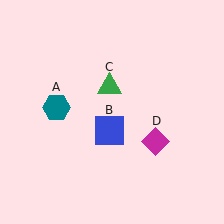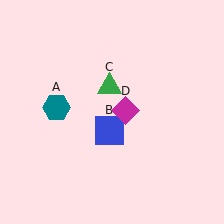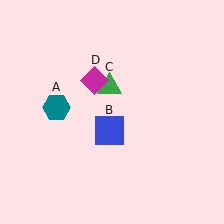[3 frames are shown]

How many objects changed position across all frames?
1 object changed position: magenta diamond (object D).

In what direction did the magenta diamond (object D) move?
The magenta diamond (object D) moved up and to the left.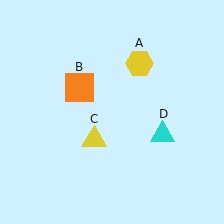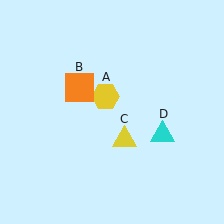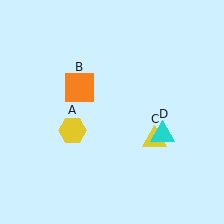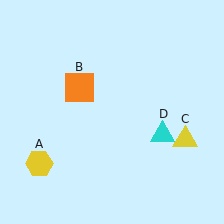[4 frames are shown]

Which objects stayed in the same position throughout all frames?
Orange square (object B) and cyan triangle (object D) remained stationary.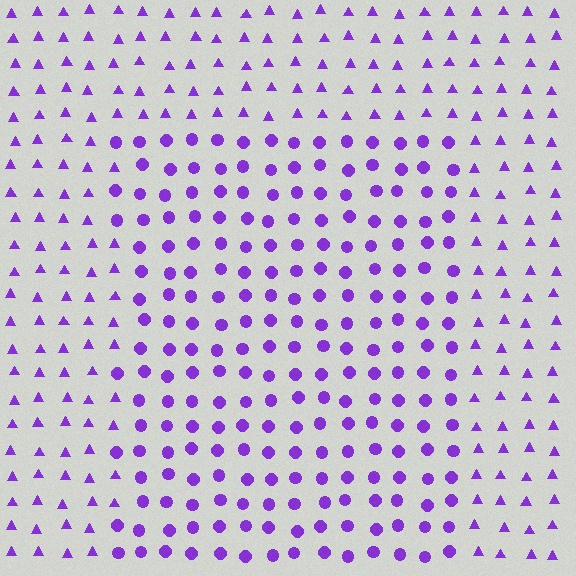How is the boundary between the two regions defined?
The boundary is defined by a change in element shape: circles inside vs. triangles outside. All elements share the same color and spacing.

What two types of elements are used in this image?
The image uses circles inside the rectangle region and triangles outside it.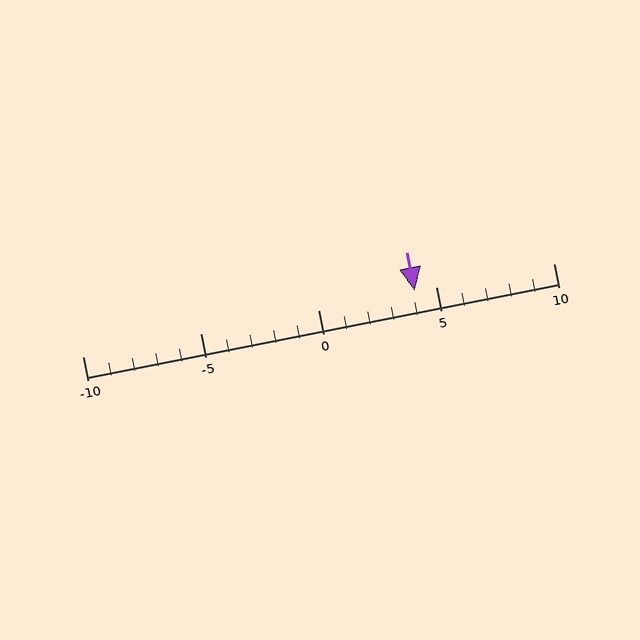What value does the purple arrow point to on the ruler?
The purple arrow points to approximately 4.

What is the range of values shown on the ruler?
The ruler shows values from -10 to 10.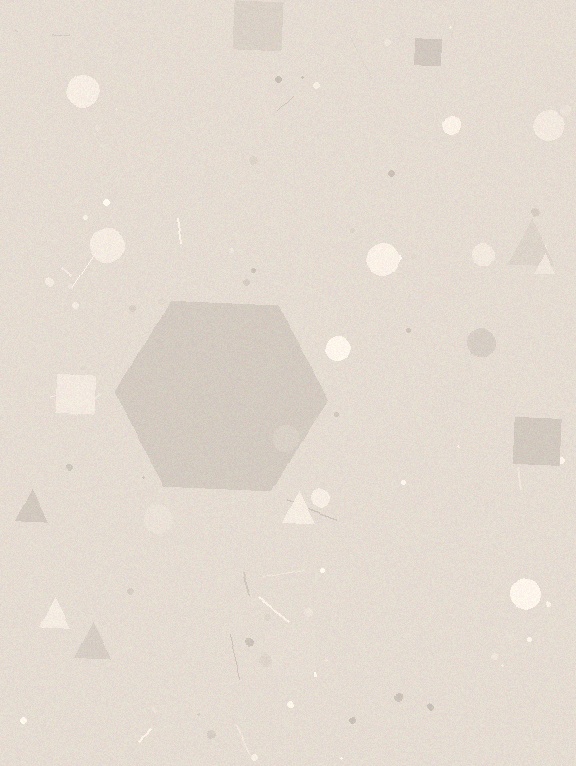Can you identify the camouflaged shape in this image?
The camouflaged shape is a hexagon.